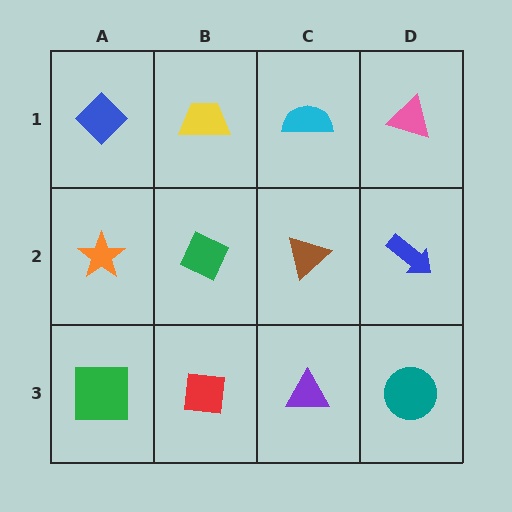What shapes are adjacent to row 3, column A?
An orange star (row 2, column A), a red square (row 3, column B).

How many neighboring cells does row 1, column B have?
3.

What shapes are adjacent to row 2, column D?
A pink triangle (row 1, column D), a teal circle (row 3, column D), a brown triangle (row 2, column C).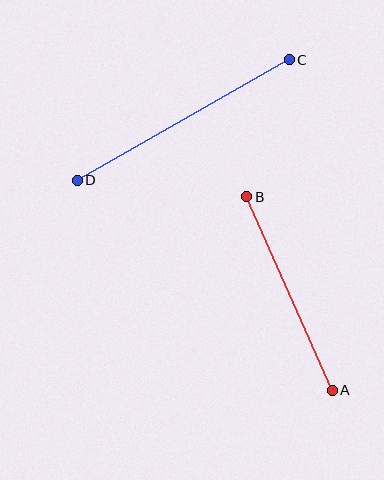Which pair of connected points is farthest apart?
Points C and D are farthest apart.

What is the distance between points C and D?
The distance is approximately 244 pixels.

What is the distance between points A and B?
The distance is approximately 212 pixels.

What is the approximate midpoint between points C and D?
The midpoint is at approximately (183, 120) pixels.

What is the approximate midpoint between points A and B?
The midpoint is at approximately (290, 293) pixels.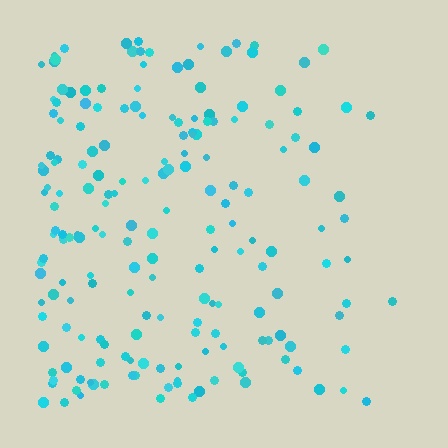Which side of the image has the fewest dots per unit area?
The right.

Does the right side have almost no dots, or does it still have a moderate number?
Still a moderate number, just noticeably fewer than the left.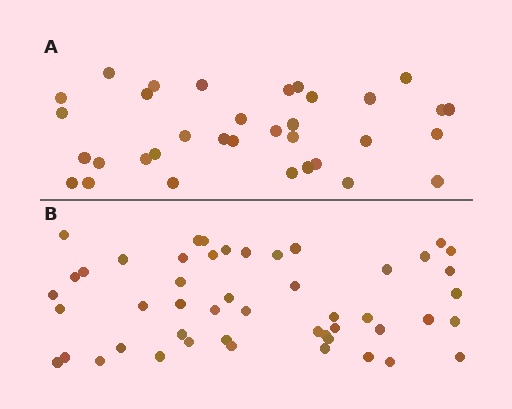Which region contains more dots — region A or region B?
Region B (the bottom region) has more dots.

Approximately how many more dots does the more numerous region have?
Region B has approximately 15 more dots than region A.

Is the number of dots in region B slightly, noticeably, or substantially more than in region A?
Region B has noticeably more, but not dramatically so. The ratio is roughly 1.4 to 1.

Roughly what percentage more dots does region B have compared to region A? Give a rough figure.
About 45% more.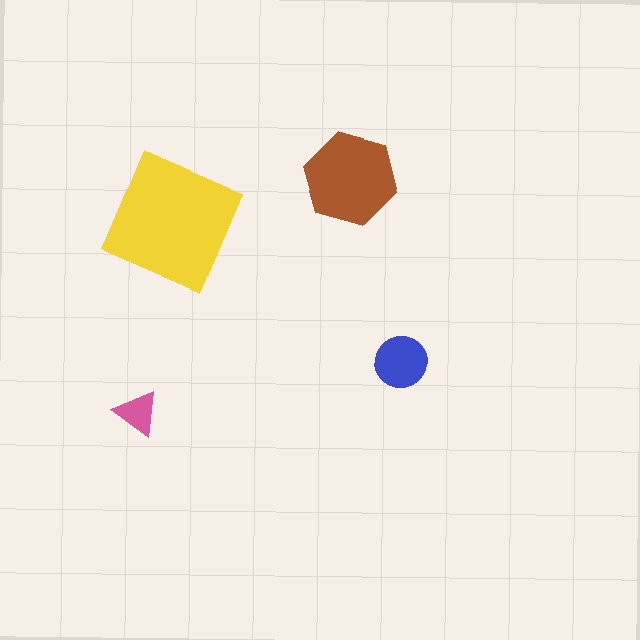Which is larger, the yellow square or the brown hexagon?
The yellow square.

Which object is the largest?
The yellow square.